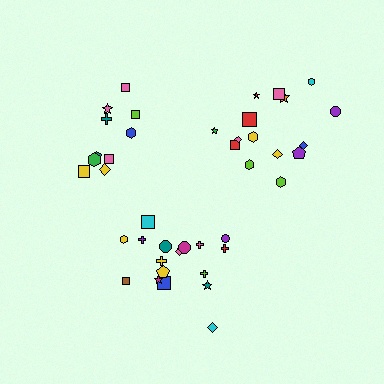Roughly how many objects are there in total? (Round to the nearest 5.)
Roughly 45 objects in total.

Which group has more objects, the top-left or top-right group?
The top-right group.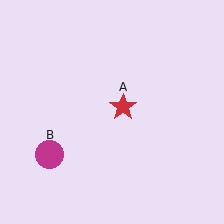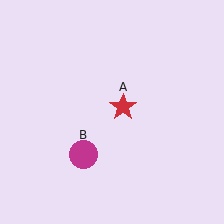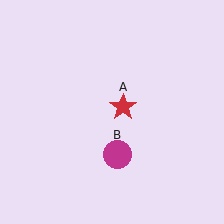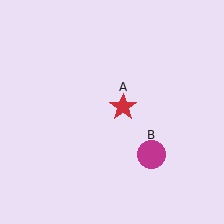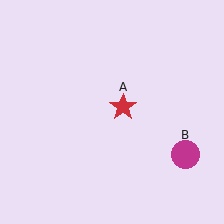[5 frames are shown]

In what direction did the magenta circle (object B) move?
The magenta circle (object B) moved right.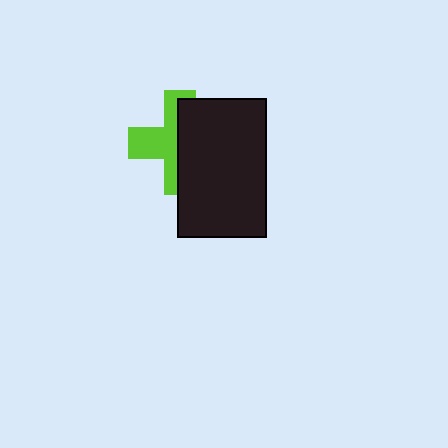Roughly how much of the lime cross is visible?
About half of it is visible (roughly 49%).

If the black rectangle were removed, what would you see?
You would see the complete lime cross.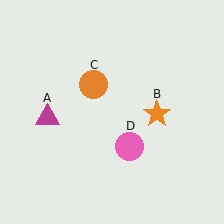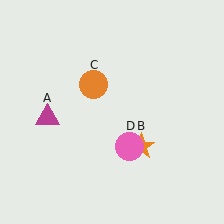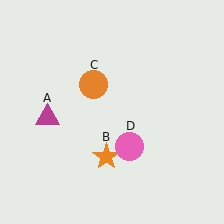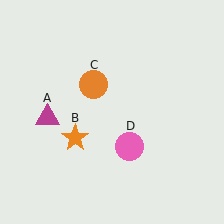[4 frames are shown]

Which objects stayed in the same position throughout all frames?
Magenta triangle (object A) and orange circle (object C) and pink circle (object D) remained stationary.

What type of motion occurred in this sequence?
The orange star (object B) rotated clockwise around the center of the scene.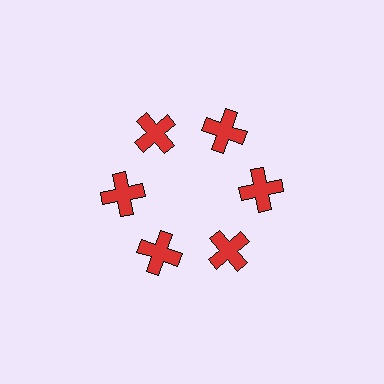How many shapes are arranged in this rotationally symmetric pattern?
There are 6 shapes, arranged in 6 groups of 1.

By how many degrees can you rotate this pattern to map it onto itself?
The pattern maps onto itself every 60 degrees of rotation.